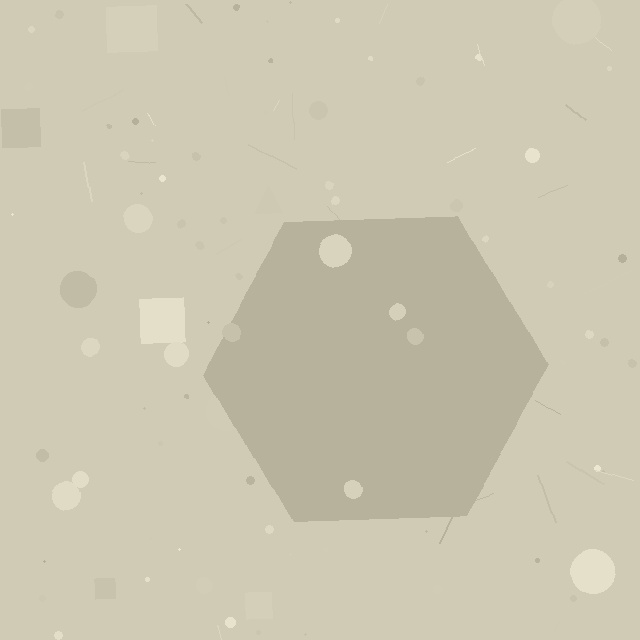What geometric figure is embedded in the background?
A hexagon is embedded in the background.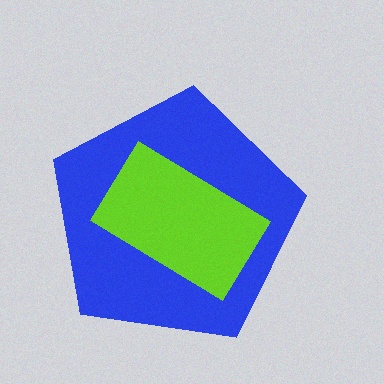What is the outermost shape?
The blue pentagon.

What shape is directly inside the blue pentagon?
The lime rectangle.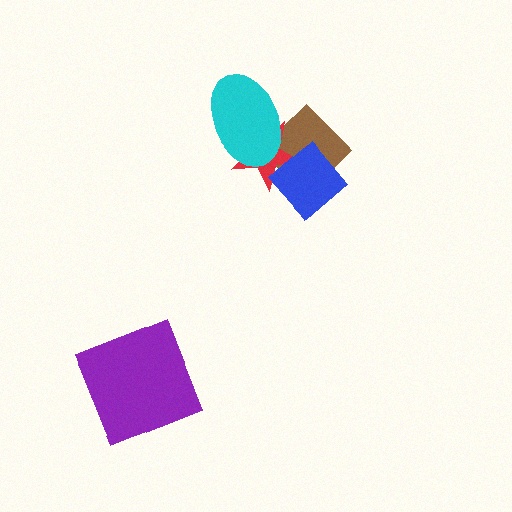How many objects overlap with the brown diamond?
3 objects overlap with the brown diamond.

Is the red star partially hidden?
Yes, it is partially covered by another shape.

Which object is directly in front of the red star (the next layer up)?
The cyan ellipse is directly in front of the red star.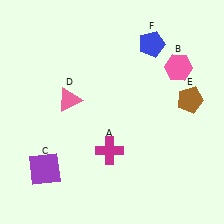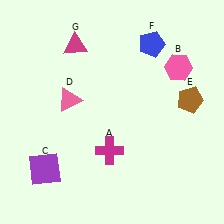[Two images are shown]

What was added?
A magenta triangle (G) was added in Image 2.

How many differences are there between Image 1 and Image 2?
There is 1 difference between the two images.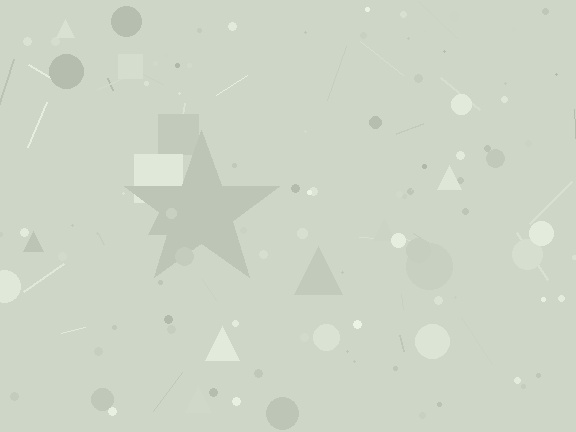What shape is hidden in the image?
A star is hidden in the image.